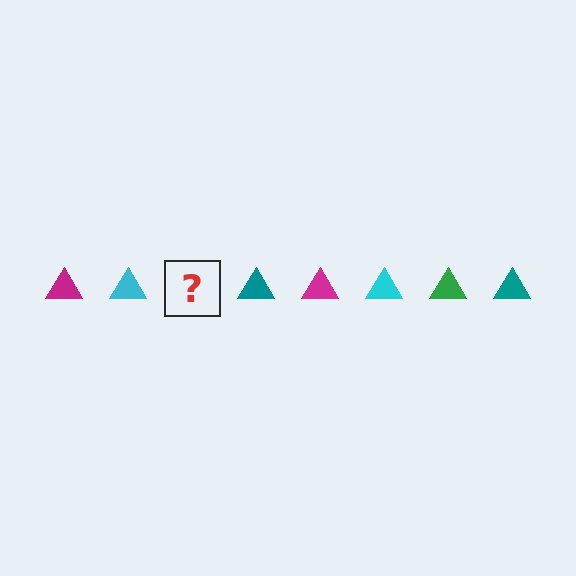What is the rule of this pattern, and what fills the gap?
The rule is that the pattern cycles through magenta, cyan, green, teal triangles. The gap should be filled with a green triangle.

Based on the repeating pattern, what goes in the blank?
The blank should be a green triangle.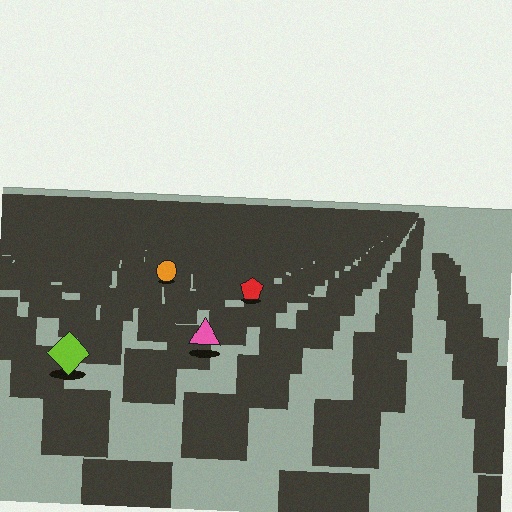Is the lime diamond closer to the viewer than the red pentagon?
Yes. The lime diamond is closer — you can tell from the texture gradient: the ground texture is coarser near it.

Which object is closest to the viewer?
The lime diamond is closest. The texture marks near it are larger and more spread out.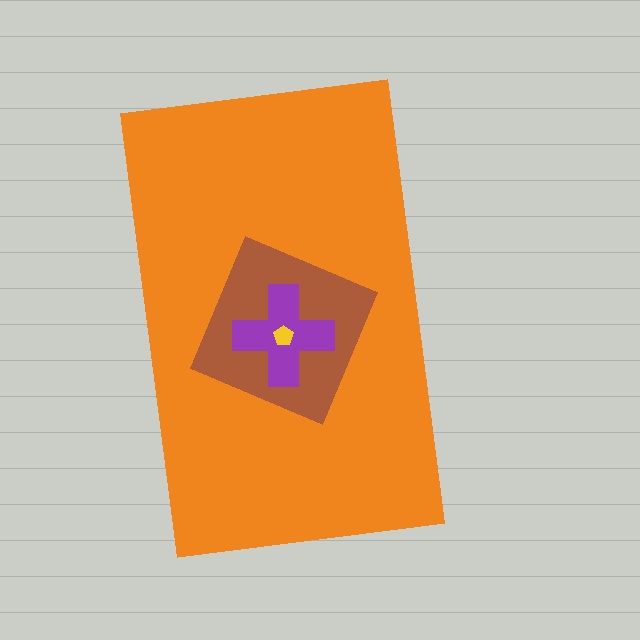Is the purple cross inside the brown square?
Yes.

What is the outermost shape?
The orange rectangle.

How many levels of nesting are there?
4.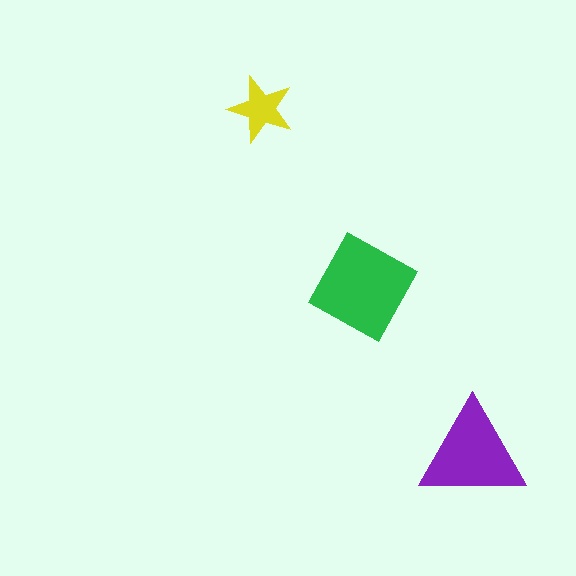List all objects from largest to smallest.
The green square, the purple triangle, the yellow star.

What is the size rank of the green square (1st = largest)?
1st.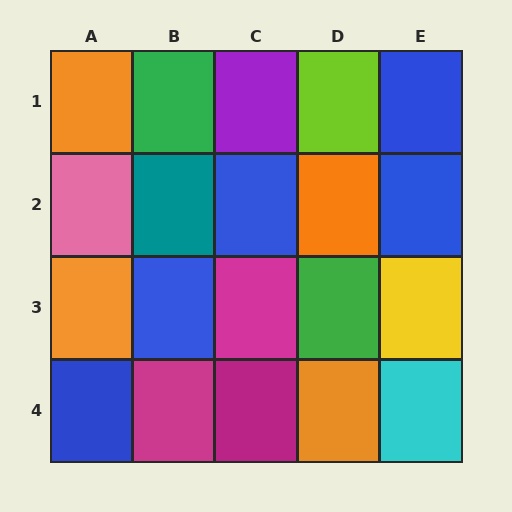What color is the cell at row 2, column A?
Pink.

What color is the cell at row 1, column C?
Purple.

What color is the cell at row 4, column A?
Blue.